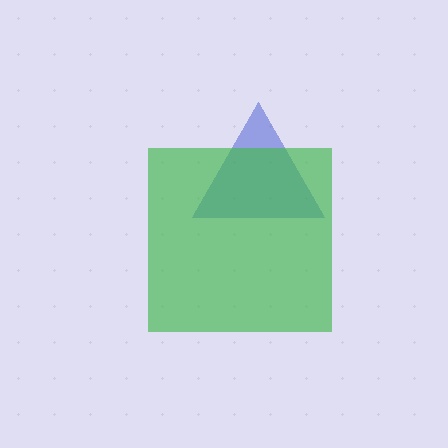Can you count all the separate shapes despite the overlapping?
Yes, there are 2 separate shapes.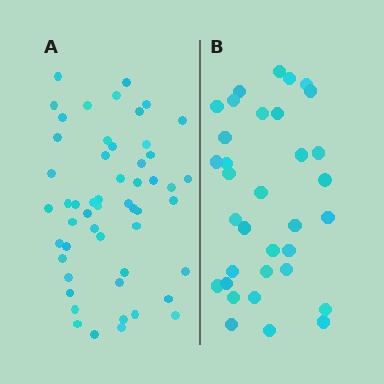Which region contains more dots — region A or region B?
Region A (the left region) has more dots.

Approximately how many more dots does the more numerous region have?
Region A has approximately 20 more dots than region B.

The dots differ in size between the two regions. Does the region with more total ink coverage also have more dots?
No. Region B has more total ink coverage because its dots are larger, but region A actually contains more individual dots. Total area can be misleading — the number of items is what matters here.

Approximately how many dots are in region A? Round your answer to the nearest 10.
About 50 dots. (The exact count is 53, which rounds to 50.)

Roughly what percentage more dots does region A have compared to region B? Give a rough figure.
About 55% more.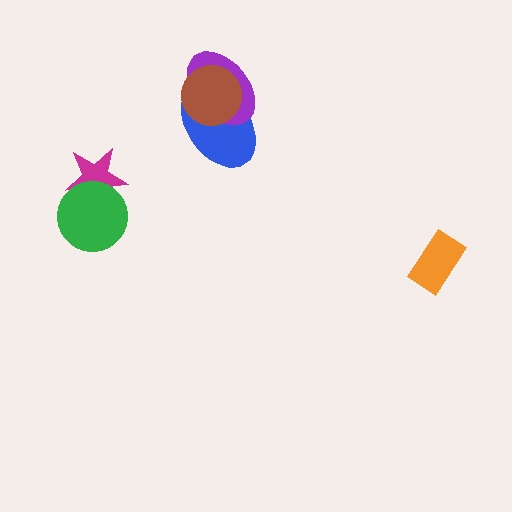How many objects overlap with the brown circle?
2 objects overlap with the brown circle.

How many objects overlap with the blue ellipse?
2 objects overlap with the blue ellipse.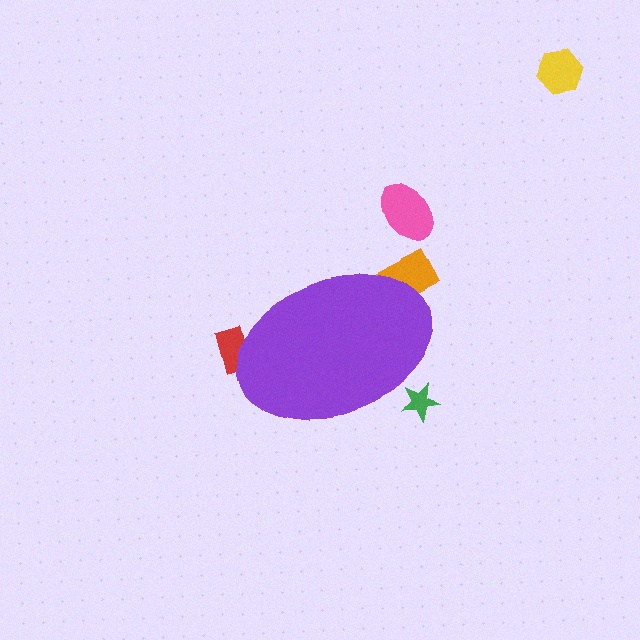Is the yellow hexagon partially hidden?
No, the yellow hexagon is fully visible.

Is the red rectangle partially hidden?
Yes, the red rectangle is partially hidden behind the purple ellipse.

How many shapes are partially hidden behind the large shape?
3 shapes are partially hidden.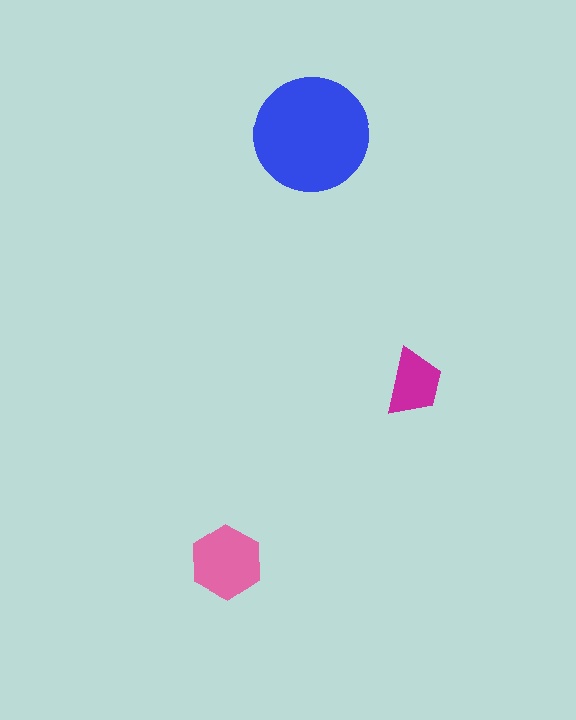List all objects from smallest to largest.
The magenta trapezoid, the pink hexagon, the blue circle.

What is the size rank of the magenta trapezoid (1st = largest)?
3rd.